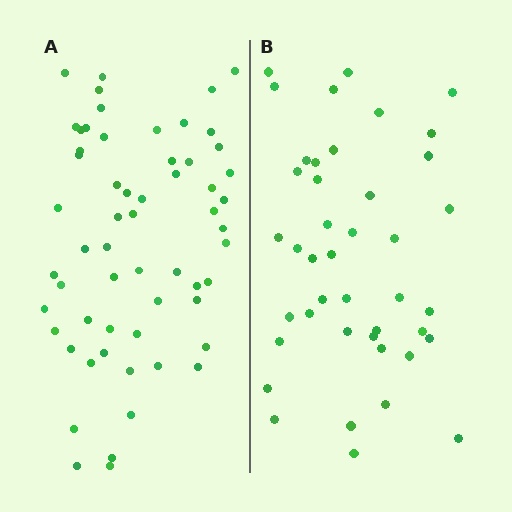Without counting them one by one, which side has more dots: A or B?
Region A (the left region) has more dots.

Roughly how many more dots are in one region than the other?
Region A has approximately 15 more dots than region B.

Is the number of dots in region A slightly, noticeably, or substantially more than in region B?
Region A has noticeably more, but not dramatically so. The ratio is roughly 1.4 to 1.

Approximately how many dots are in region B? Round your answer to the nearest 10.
About 40 dots. (The exact count is 42, which rounds to 40.)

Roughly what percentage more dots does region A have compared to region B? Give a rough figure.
About 40% more.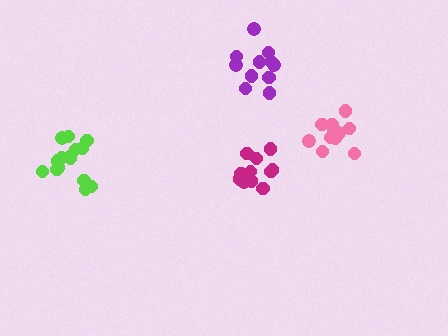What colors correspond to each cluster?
The clusters are colored: pink, lime, purple, magenta.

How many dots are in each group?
Group 1: 11 dots, Group 2: 15 dots, Group 3: 11 dots, Group 4: 11 dots (48 total).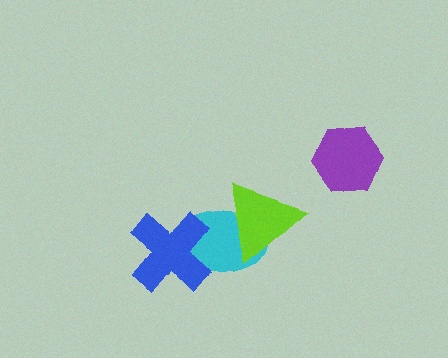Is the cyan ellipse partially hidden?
Yes, it is partially covered by another shape.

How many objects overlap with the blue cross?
1 object overlaps with the blue cross.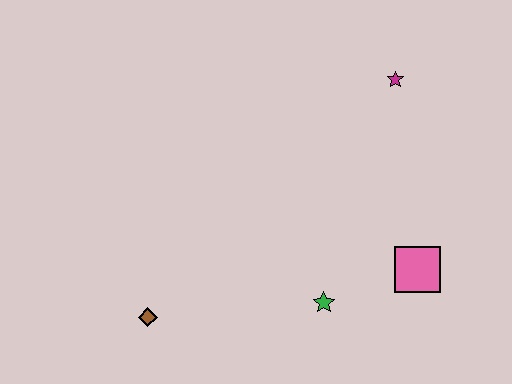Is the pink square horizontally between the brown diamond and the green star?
No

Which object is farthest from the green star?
The magenta star is farthest from the green star.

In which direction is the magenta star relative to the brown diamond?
The magenta star is to the right of the brown diamond.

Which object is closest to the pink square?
The green star is closest to the pink square.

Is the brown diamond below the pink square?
Yes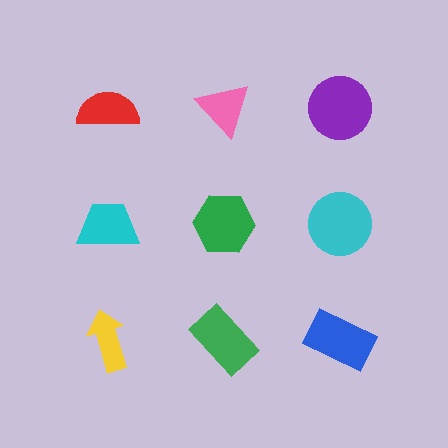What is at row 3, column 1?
A yellow arrow.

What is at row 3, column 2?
A green rectangle.